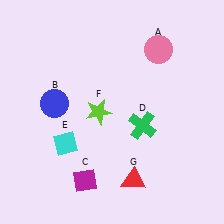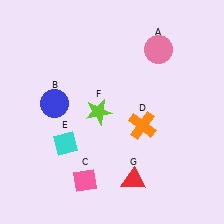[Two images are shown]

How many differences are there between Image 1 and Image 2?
There are 2 differences between the two images.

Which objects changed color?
C changed from magenta to pink. D changed from green to orange.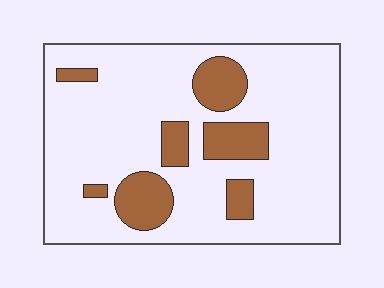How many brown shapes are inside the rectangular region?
7.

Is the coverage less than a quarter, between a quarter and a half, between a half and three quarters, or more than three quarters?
Less than a quarter.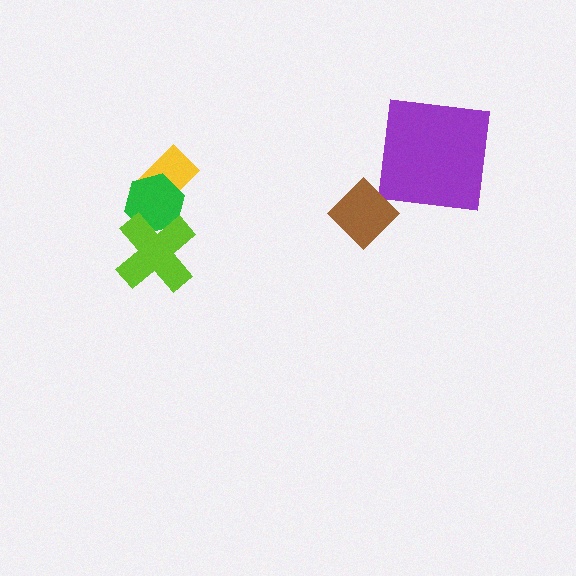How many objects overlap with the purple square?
0 objects overlap with the purple square.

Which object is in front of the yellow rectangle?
The green hexagon is in front of the yellow rectangle.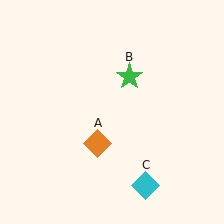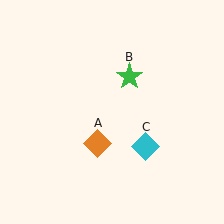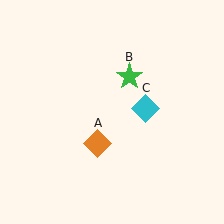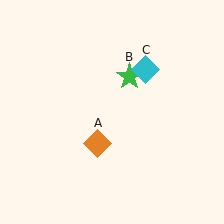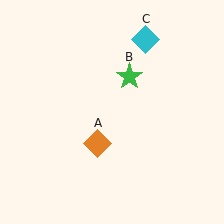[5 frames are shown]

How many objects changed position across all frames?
1 object changed position: cyan diamond (object C).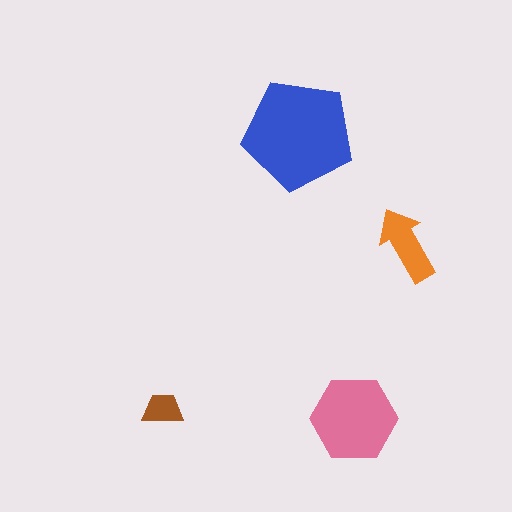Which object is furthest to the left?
The brown trapezoid is leftmost.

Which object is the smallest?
The brown trapezoid.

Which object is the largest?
The blue pentagon.